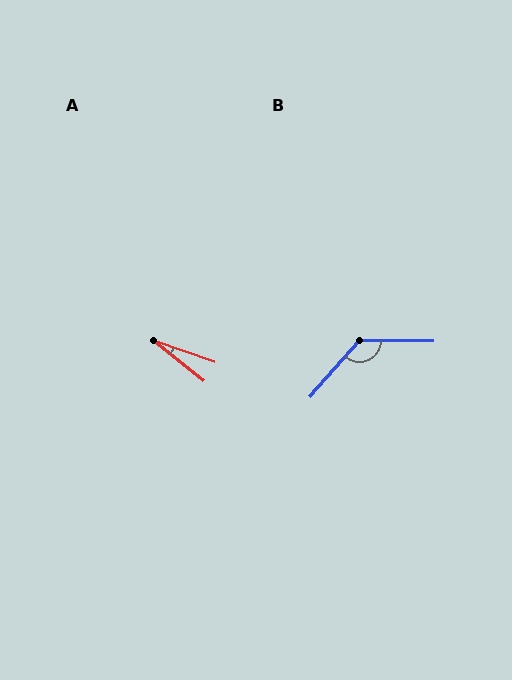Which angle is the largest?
B, at approximately 131 degrees.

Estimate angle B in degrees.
Approximately 131 degrees.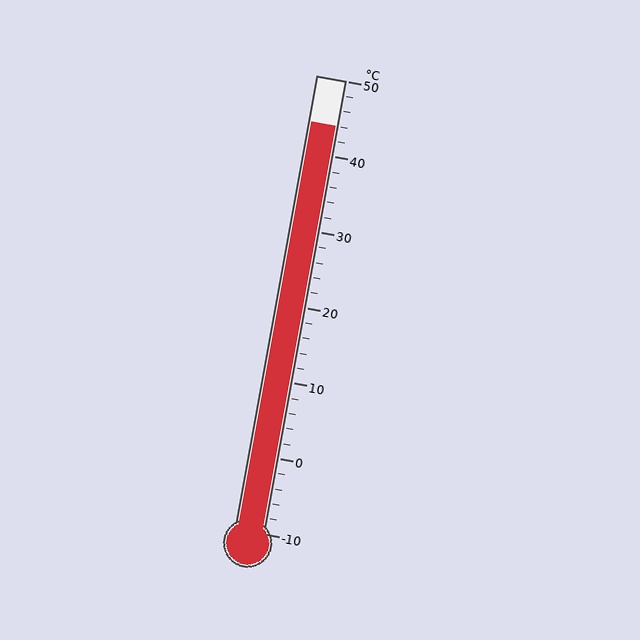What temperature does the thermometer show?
The thermometer shows approximately 44°C.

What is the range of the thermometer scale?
The thermometer scale ranges from -10°C to 50°C.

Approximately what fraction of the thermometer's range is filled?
The thermometer is filled to approximately 90% of its range.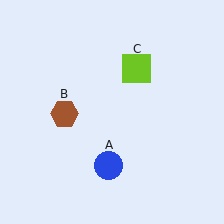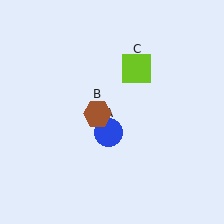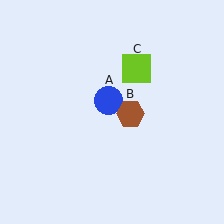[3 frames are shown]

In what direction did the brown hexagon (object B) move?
The brown hexagon (object B) moved right.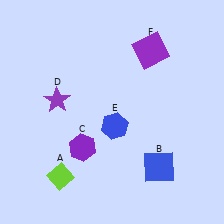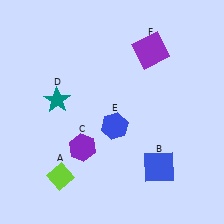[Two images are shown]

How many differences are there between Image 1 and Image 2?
There is 1 difference between the two images.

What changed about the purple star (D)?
In Image 1, D is purple. In Image 2, it changed to teal.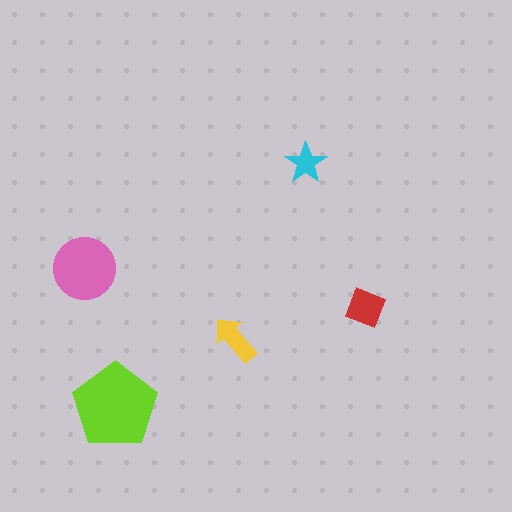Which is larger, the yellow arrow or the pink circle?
The pink circle.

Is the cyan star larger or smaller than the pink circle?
Smaller.